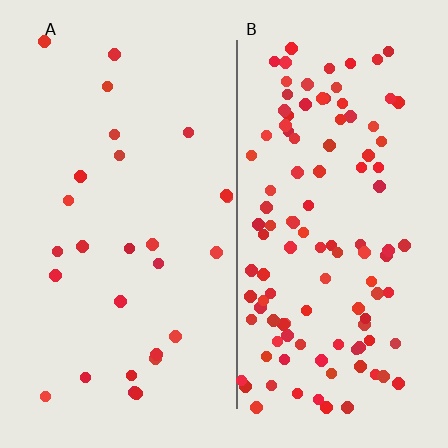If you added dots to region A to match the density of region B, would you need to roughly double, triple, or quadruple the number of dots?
Approximately quadruple.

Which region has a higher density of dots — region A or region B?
B (the right).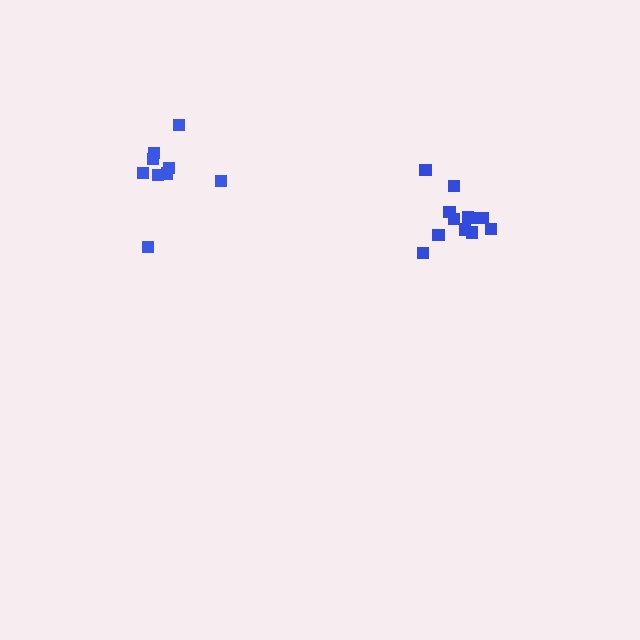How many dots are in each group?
Group 1: 9 dots, Group 2: 12 dots (21 total).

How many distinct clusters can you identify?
There are 2 distinct clusters.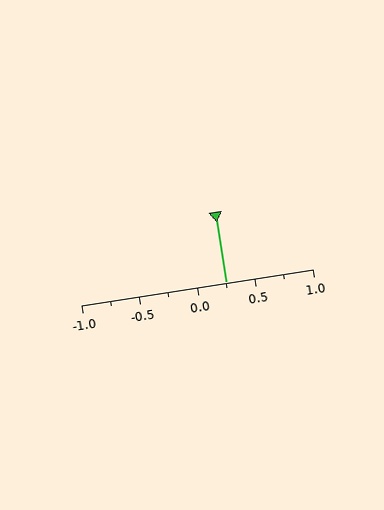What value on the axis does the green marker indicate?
The marker indicates approximately 0.25.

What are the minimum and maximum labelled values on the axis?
The axis runs from -1.0 to 1.0.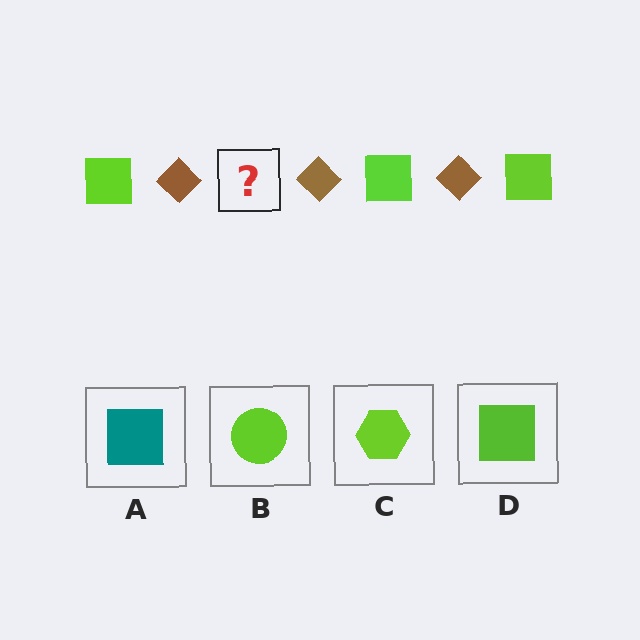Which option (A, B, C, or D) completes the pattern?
D.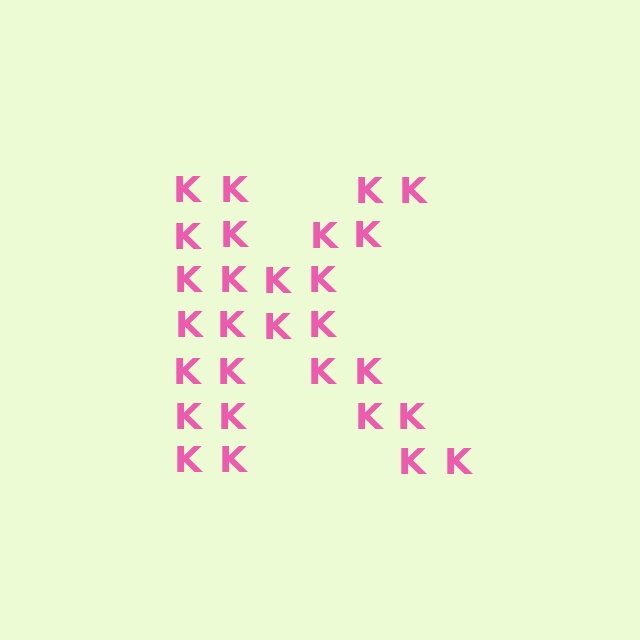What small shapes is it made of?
It is made of small letter K's.